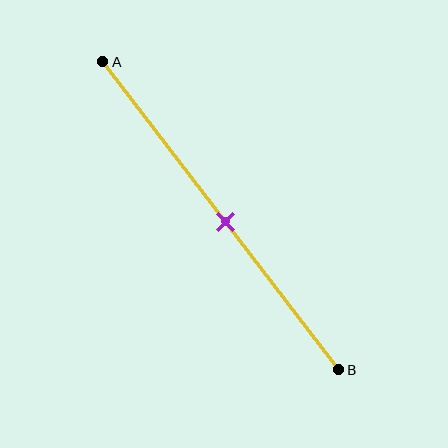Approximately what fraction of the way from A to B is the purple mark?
The purple mark is approximately 50% of the way from A to B.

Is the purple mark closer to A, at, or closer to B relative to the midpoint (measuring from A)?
The purple mark is approximately at the midpoint of segment AB.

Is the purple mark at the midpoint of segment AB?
Yes, the mark is approximately at the midpoint.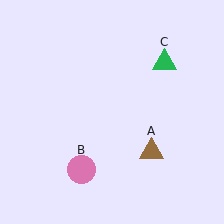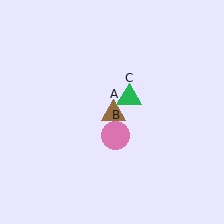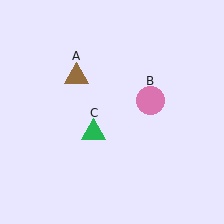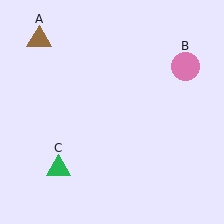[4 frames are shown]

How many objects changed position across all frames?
3 objects changed position: brown triangle (object A), pink circle (object B), green triangle (object C).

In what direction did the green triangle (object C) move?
The green triangle (object C) moved down and to the left.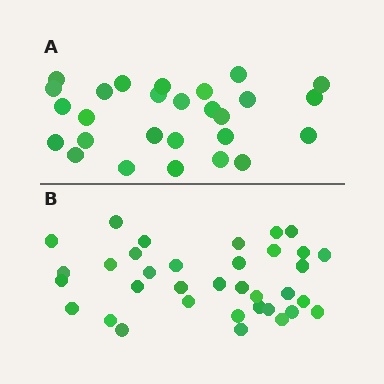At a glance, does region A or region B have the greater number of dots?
Region B (the bottom region) has more dots.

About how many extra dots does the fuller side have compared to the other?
Region B has roughly 8 or so more dots than region A.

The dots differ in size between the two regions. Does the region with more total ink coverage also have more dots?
No. Region A has more total ink coverage because its dots are larger, but region B actually contains more individual dots. Total area can be misleading — the number of items is what matters here.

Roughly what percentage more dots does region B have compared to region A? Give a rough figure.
About 30% more.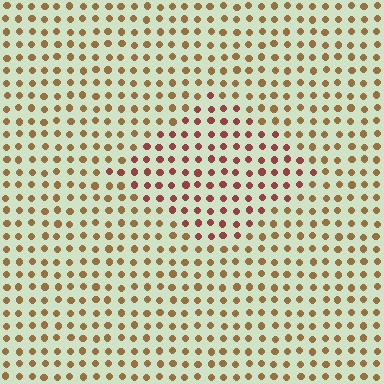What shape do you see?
I see a diamond.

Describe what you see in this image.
The image is filled with small brown elements in a uniform arrangement. A diamond-shaped region is visible where the elements are tinted to a slightly different hue, forming a subtle color boundary.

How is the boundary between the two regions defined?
The boundary is defined purely by a slight shift in hue (about 35 degrees). Spacing, size, and orientation are identical on both sides.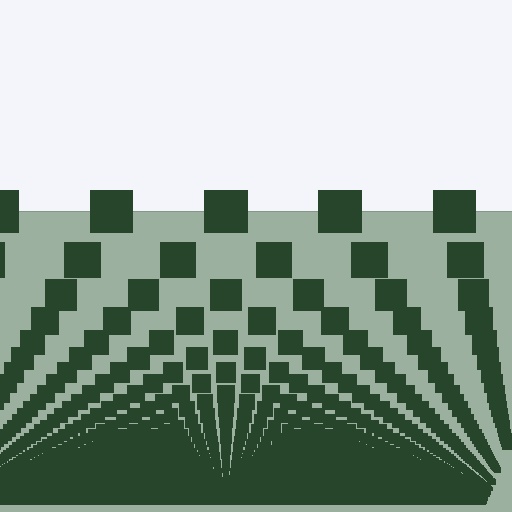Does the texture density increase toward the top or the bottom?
Density increases toward the bottom.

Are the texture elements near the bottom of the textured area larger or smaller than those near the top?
Smaller. The gradient is inverted — elements near the bottom are smaller and denser.